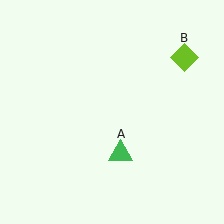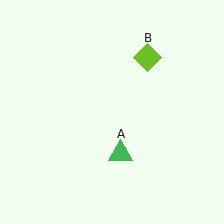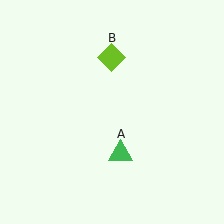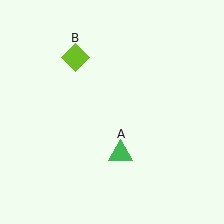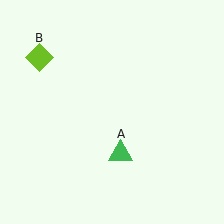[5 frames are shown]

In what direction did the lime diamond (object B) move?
The lime diamond (object B) moved left.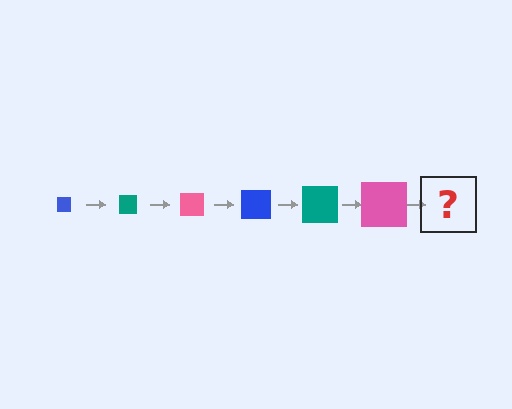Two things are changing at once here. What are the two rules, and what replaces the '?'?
The two rules are that the square grows larger each step and the color cycles through blue, teal, and pink. The '?' should be a blue square, larger than the previous one.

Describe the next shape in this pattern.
It should be a blue square, larger than the previous one.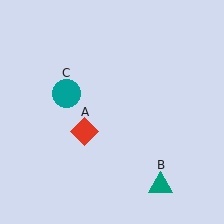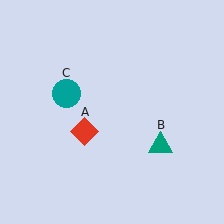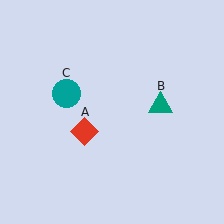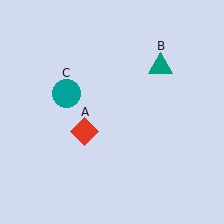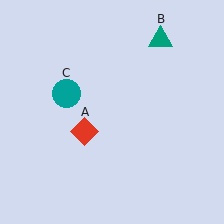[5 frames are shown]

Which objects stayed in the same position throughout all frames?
Red diamond (object A) and teal circle (object C) remained stationary.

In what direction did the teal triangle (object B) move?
The teal triangle (object B) moved up.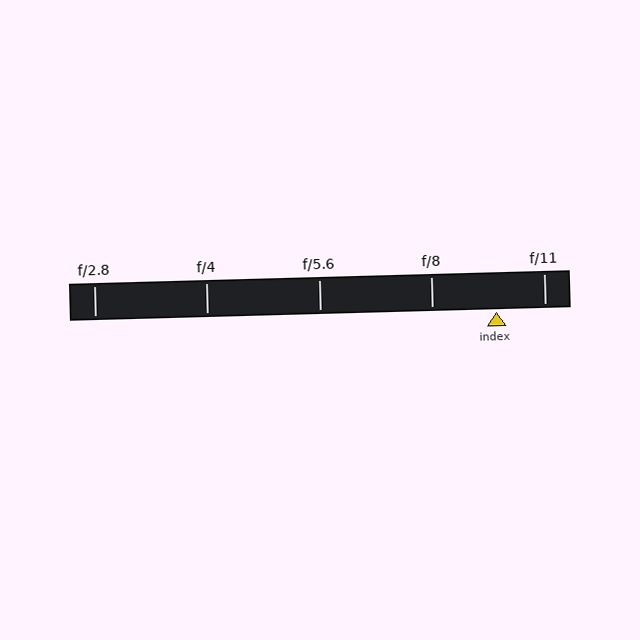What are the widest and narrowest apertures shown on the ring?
The widest aperture shown is f/2.8 and the narrowest is f/11.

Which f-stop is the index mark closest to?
The index mark is closest to f/11.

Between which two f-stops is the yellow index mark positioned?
The index mark is between f/8 and f/11.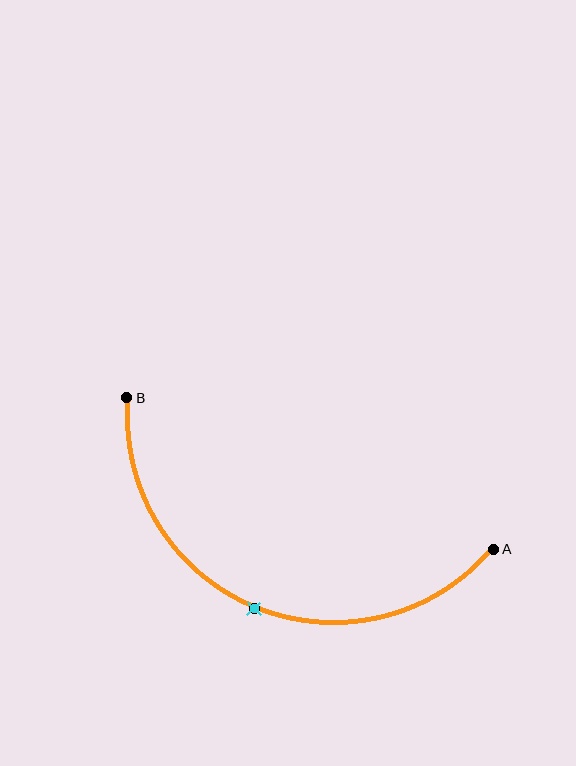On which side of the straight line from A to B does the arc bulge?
The arc bulges below the straight line connecting A and B.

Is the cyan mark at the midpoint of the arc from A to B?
Yes. The cyan mark lies on the arc at equal arc-length from both A and B — it is the arc midpoint.